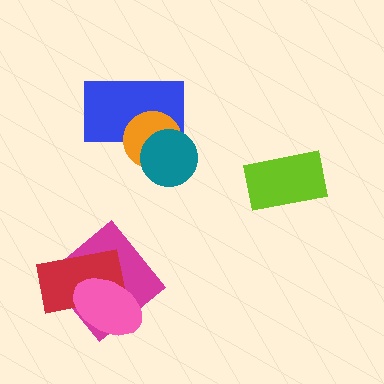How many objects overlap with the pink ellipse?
2 objects overlap with the pink ellipse.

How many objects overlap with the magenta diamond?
2 objects overlap with the magenta diamond.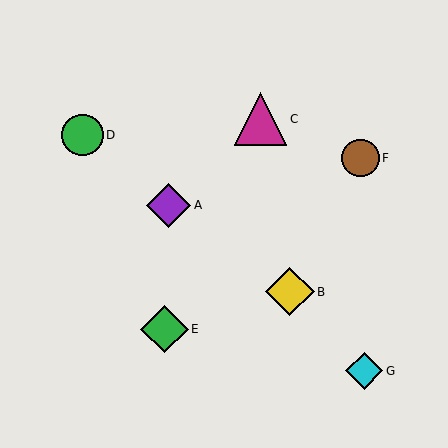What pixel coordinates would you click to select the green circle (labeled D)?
Click at (83, 135) to select the green circle D.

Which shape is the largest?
The magenta triangle (labeled C) is the largest.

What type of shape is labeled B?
Shape B is a yellow diamond.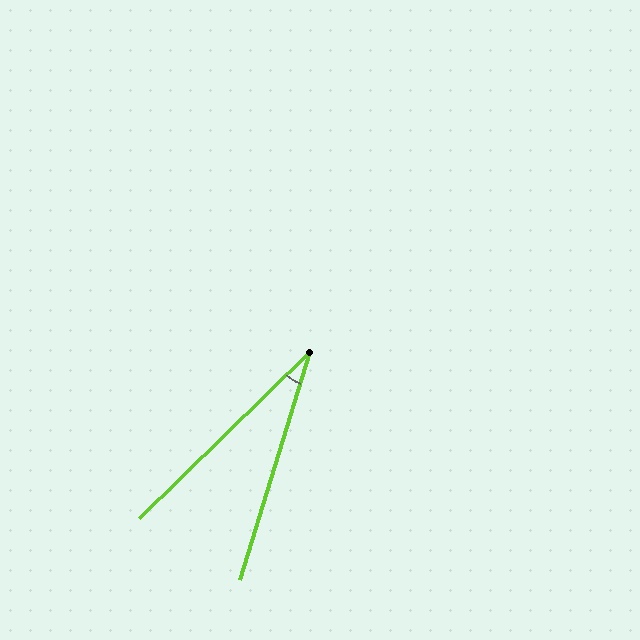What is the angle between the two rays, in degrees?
Approximately 29 degrees.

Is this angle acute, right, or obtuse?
It is acute.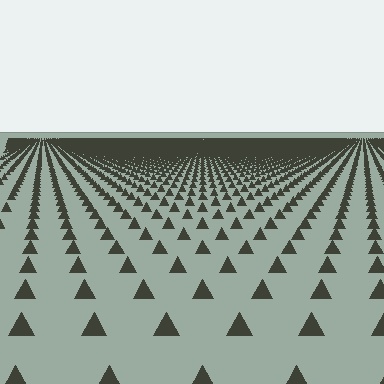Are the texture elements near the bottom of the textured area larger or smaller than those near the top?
Larger. Near the bottom, elements are closer to the viewer and appear at a bigger on-screen size.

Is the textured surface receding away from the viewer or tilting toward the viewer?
The surface is receding away from the viewer. Texture elements get smaller and denser toward the top.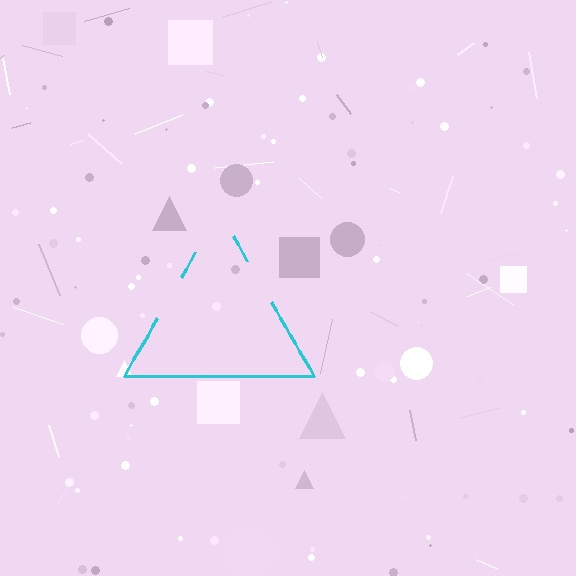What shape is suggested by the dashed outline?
The dashed outline suggests a triangle.